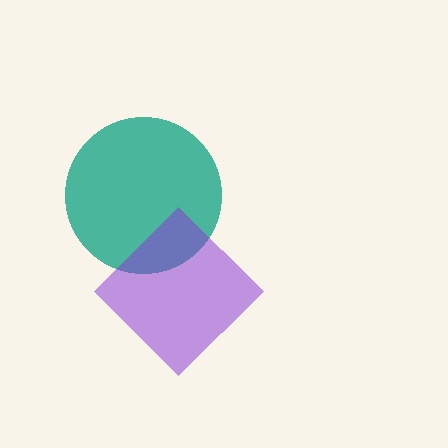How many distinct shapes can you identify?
There are 2 distinct shapes: a teal circle, a purple diamond.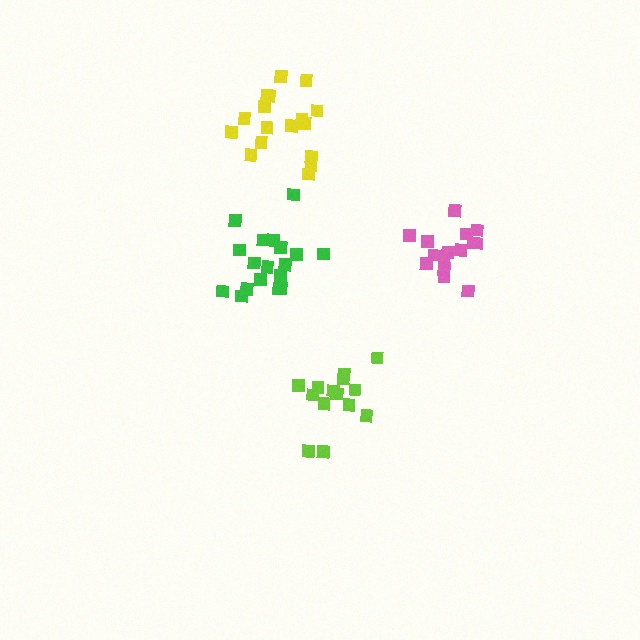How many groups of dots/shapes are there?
There are 4 groups.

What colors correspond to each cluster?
The clusters are colored: lime, pink, green, yellow.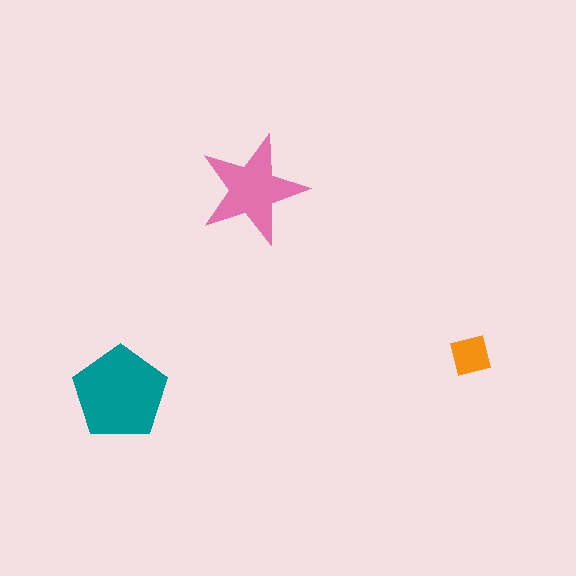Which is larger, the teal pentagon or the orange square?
The teal pentagon.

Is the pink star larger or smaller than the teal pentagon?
Smaller.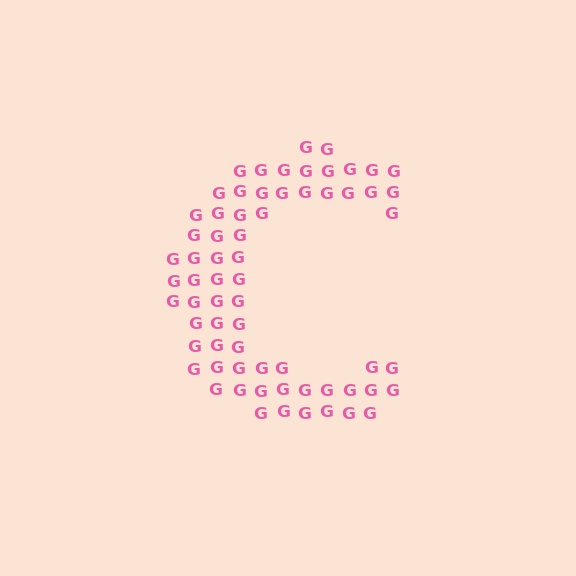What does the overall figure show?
The overall figure shows the letter C.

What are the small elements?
The small elements are letter G's.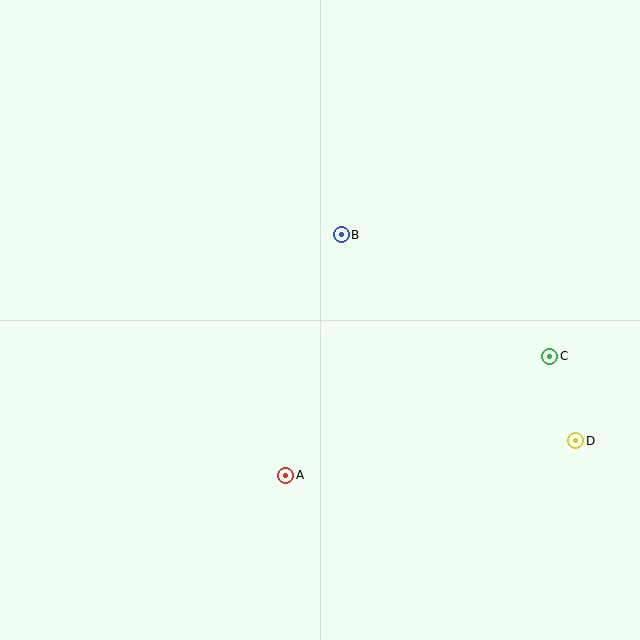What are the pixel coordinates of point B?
Point B is at (341, 235).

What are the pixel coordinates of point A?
Point A is at (286, 475).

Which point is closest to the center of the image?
Point B at (341, 235) is closest to the center.